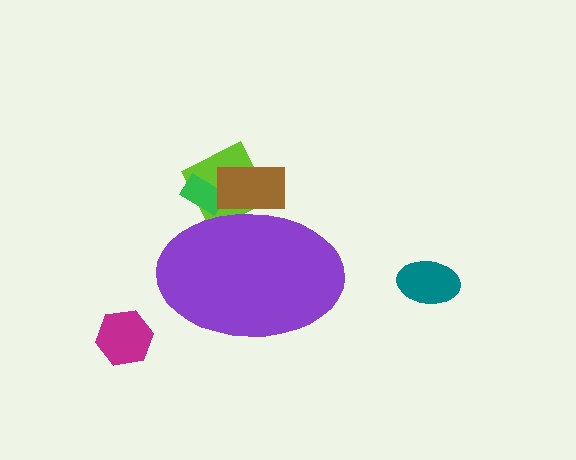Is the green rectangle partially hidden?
Yes, the green rectangle is partially hidden behind the purple ellipse.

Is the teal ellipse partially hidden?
No, the teal ellipse is fully visible.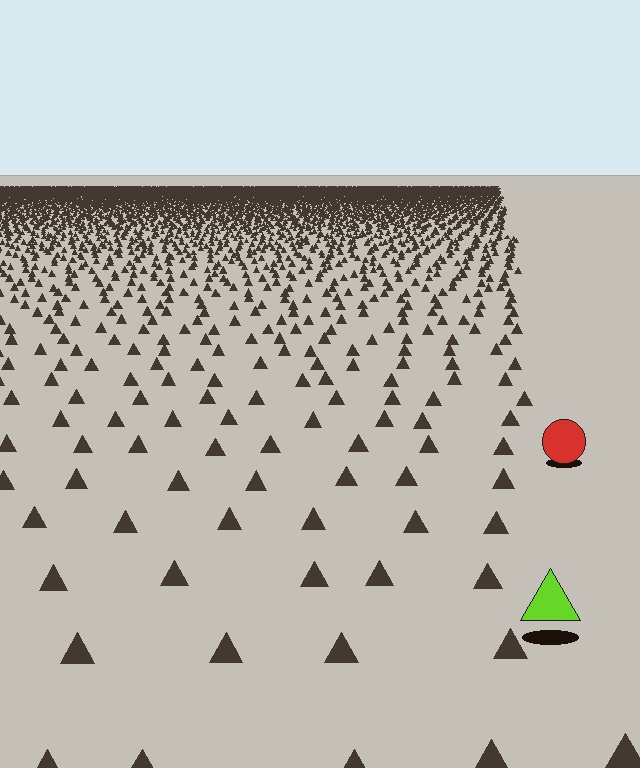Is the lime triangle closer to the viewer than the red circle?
Yes. The lime triangle is closer — you can tell from the texture gradient: the ground texture is coarser near it.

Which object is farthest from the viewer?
The red circle is farthest from the viewer. It appears smaller and the ground texture around it is denser.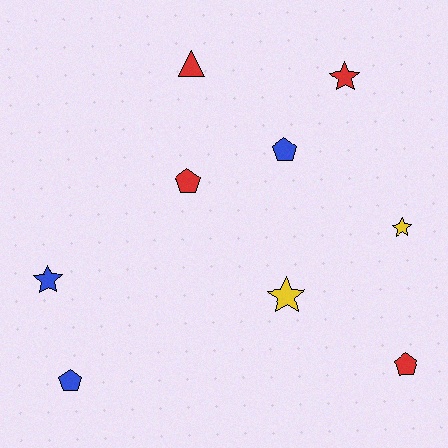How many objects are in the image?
There are 9 objects.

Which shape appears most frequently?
Star, with 4 objects.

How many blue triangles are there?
There are no blue triangles.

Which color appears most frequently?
Red, with 4 objects.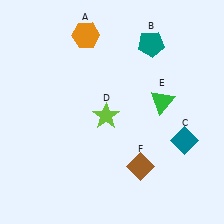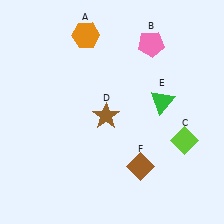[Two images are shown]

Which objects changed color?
B changed from teal to pink. C changed from teal to lime. D changed from lime to brown.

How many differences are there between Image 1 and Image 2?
There are 3 differences between the two images.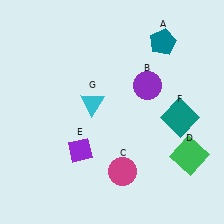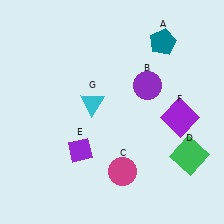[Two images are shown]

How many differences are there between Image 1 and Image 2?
There is 1 difference between the two images.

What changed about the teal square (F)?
In Image 1, F is teal. In Image 2, it changed to purple.